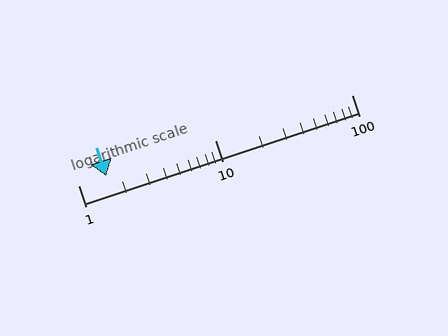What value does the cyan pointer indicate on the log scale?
The pointer indicates approximately 1.6.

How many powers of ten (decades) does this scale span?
The scale spans 2 decades, from 1 to 100.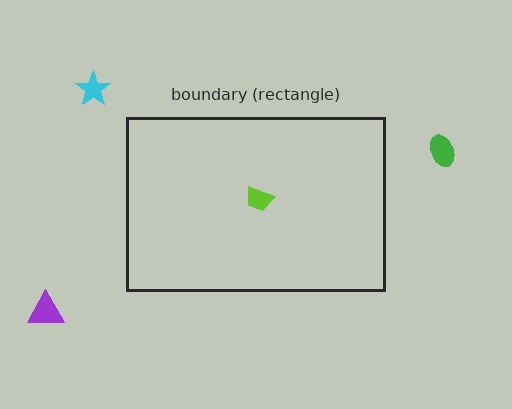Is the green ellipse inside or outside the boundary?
Outside.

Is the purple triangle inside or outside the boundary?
Outside.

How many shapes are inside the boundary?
1 inside, 3 outside.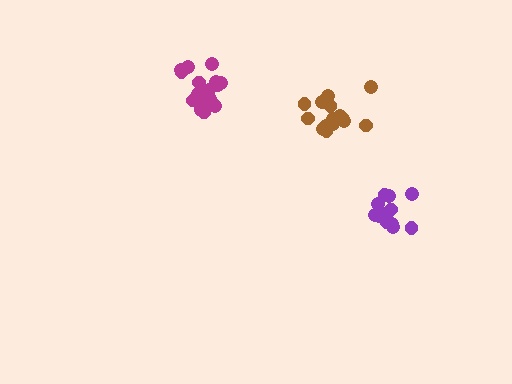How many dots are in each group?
Group 1: 15 dots, Group 2: 14 dots, Group 3: 17 dots (46 total).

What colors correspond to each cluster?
The clusters are colored: brown, purple, magenta.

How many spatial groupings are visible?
There are 3 spatial groupings.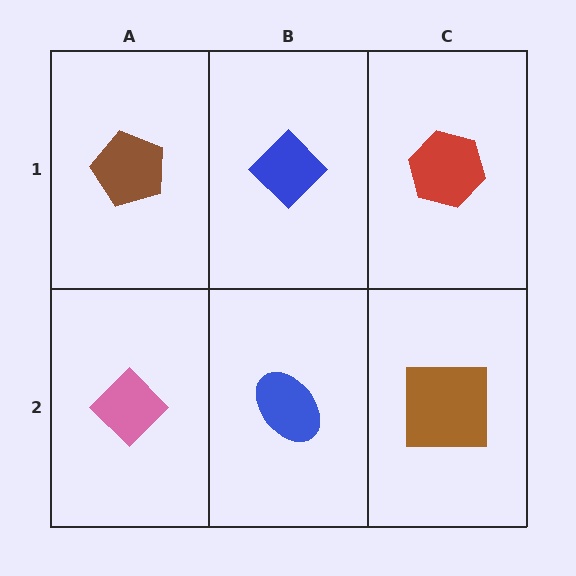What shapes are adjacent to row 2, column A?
A brown pentagon (row 1, column A), a blue ellipse (row 2, column B).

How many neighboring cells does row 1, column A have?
2.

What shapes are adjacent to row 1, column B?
A blue ellipse (row 2, column B), a brown pentagon (row 1, column A), a red hexagon (row 1, column C).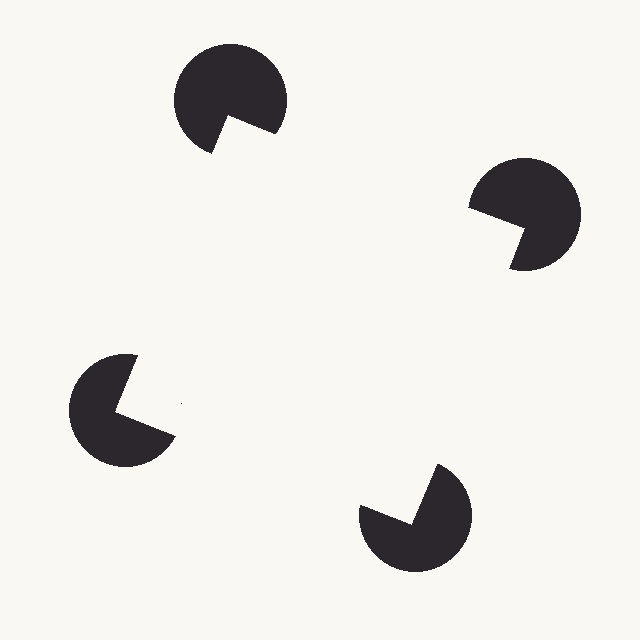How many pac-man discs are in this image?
There are 4 — one at each vertex of the illusory square.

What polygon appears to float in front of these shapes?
An illusory square — its edges are inferred from the aligned wedge cuts in the pac-man discs, not physically drawn.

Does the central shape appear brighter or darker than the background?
It typically appears slightly brighter than the background, even though no actual brightness change is drawn.